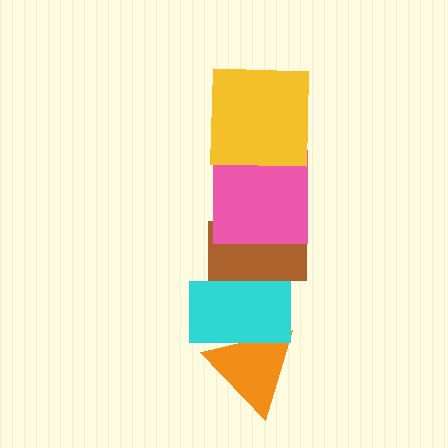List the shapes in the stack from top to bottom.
From top to bottom: the yellow square, the pink square, the brown rectangle, the cyan rectangle, the orange triangle.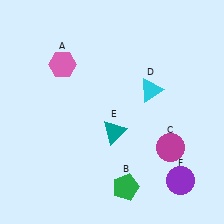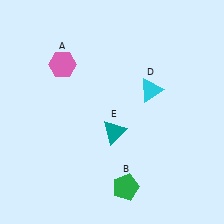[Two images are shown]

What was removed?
The magenta circle (C), the purple circle (F) were removed in Image 2.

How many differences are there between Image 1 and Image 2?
There are 2 differences between the two images.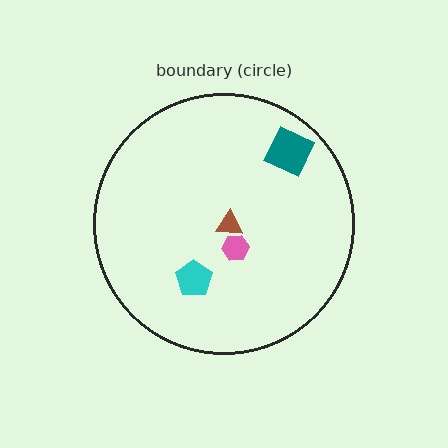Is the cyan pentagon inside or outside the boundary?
Inside.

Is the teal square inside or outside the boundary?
Inside.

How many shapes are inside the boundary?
4 inside, 0 outside.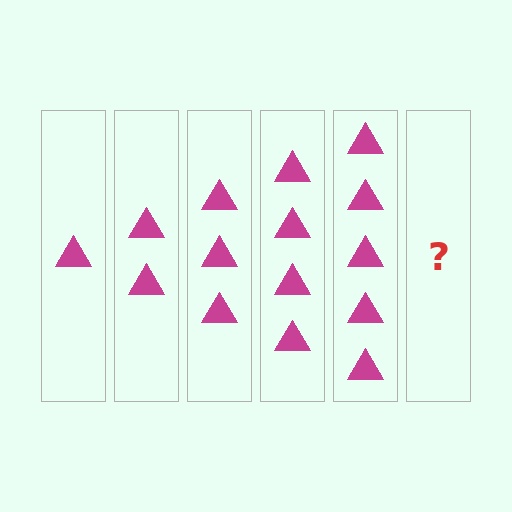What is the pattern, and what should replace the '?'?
The pattern is that each step adds one more triangle. The '?' should be 6 triangles.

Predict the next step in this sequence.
The next step is 6 triangles.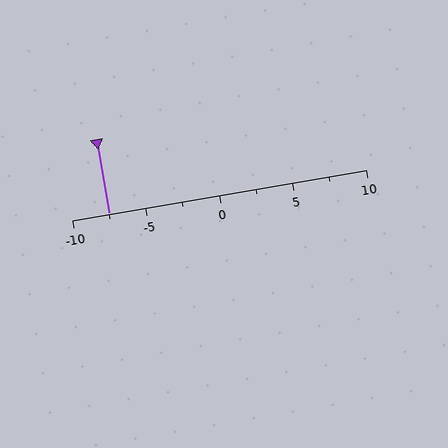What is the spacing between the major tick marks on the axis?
The major ticks are spaced 5 apart.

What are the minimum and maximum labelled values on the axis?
The axis runs from -10 to 10.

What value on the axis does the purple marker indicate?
The marker indicates approximately -7.5.